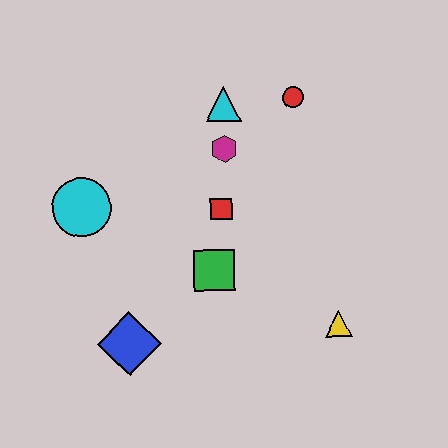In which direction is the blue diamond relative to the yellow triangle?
The blue diamond is to the left of the yellow triangle.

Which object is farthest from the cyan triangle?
The blue diamond is farthest from the cyan triangle.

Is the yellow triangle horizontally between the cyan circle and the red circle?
No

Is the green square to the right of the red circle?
No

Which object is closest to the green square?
The red square is closest to the green square.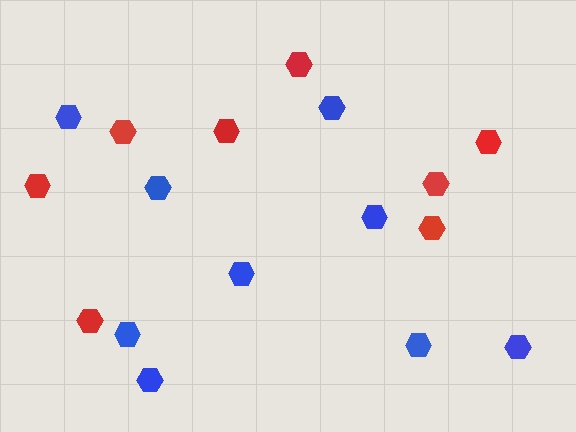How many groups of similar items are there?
There are 2 groups: one group of red hexagons (8) and one group of blue hexagons (9).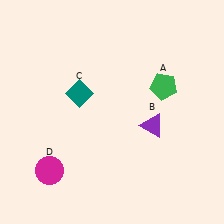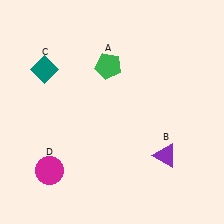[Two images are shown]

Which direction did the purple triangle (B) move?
The purple triangle (B) moved down.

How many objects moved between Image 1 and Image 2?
3 objects moved between the two images.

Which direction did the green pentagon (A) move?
The green pentagon (A) moved left.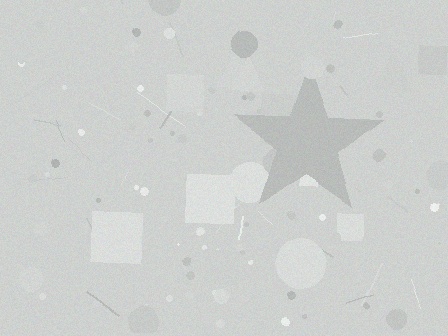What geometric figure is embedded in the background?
A star is embedded in the background.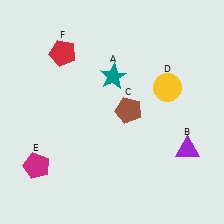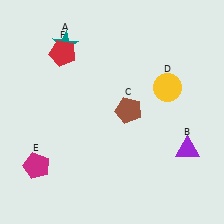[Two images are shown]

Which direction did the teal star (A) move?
The teal star (A) moved left.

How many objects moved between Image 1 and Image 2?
1 object moved between the two images.